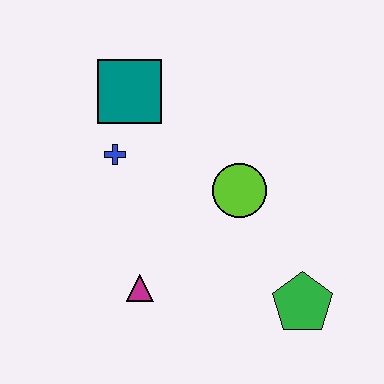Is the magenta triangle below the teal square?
Yes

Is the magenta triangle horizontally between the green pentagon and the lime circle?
No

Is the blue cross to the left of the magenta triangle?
Yes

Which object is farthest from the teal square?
The green pentagon is farthest from the teal square.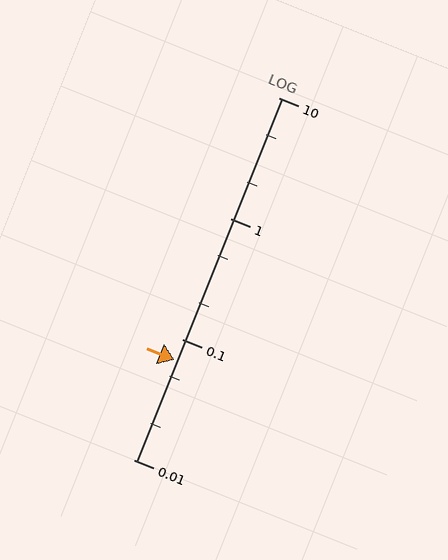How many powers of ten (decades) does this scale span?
The scale spans 3 decades, from 0.01 to 10.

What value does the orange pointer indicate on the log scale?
The pointer indicates approximately 0.067.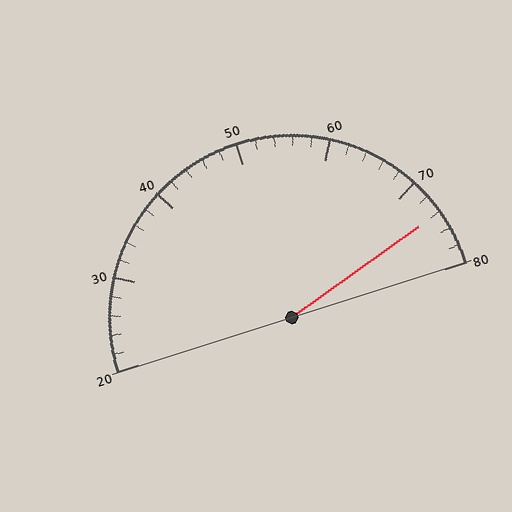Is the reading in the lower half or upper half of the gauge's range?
The reading is in the upper half of the range (20 to 80).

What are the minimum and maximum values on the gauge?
The gauge ranges from 20 to 80.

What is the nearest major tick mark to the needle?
The nearest major tick mark is 70.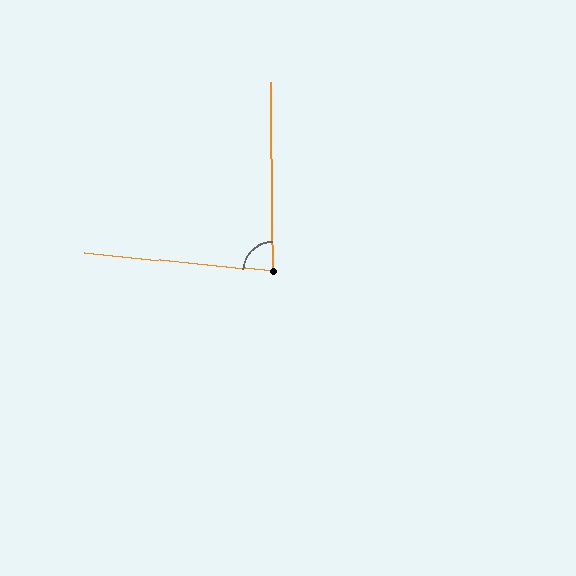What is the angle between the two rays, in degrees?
Approximately 84 degrees.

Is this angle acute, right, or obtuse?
It is acute.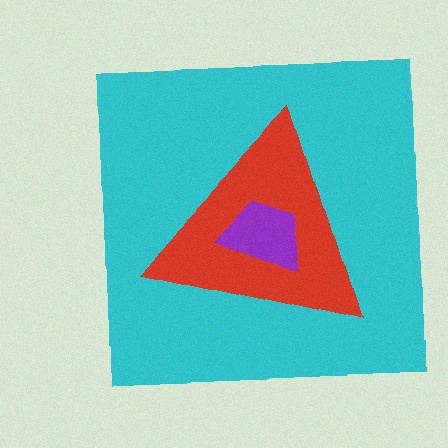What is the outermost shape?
The cyan square.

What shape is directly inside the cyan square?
The red triangle.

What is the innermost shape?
The purple trapezoid.